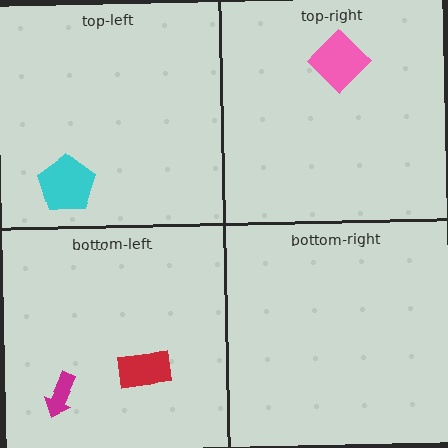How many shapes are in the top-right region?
1.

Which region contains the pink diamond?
The top-right region.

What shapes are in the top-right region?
The pink diamond.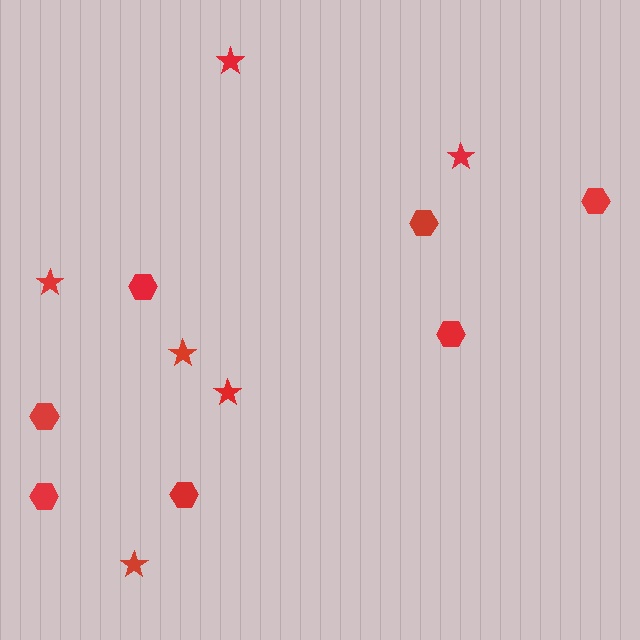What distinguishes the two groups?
There are 2 groups: one group of stars (6) and one group of hexagons (7).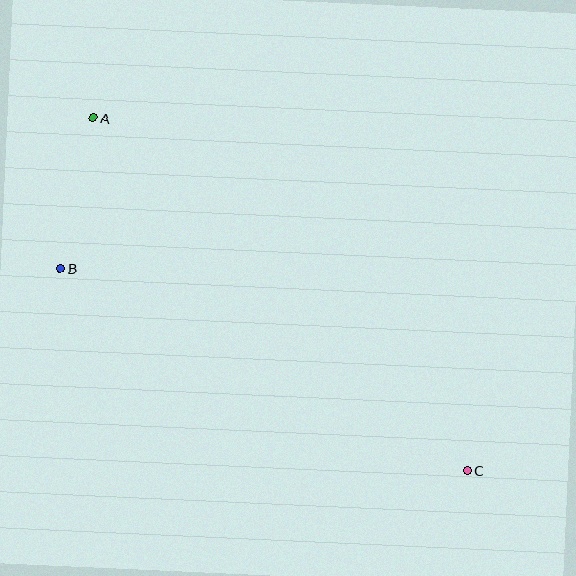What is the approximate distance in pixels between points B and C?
The distance between B and C is approximately 454 pixels.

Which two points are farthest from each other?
Points A and C are farthest from each other.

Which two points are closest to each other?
Points A and B are closest to each other.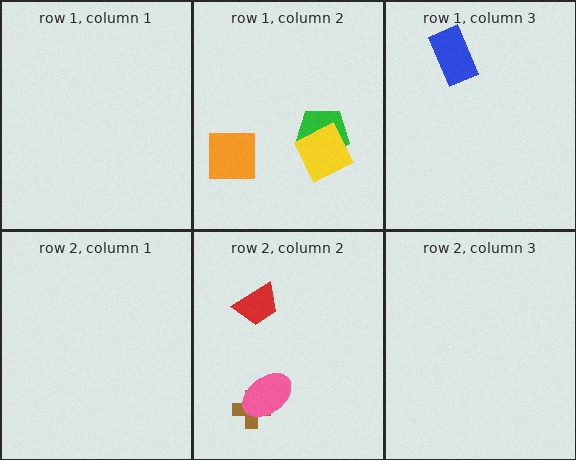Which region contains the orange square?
The row 1, column 2 region.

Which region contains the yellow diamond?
The row 1, column 2 region.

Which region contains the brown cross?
The row 2, column 2 region.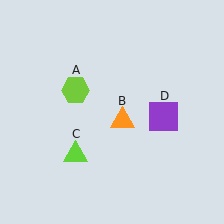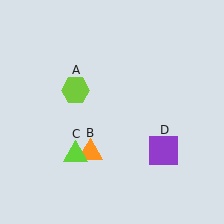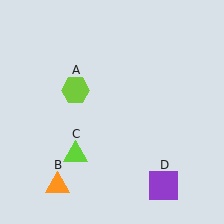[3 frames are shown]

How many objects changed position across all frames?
2 objects changed position: orange triangle (object B), purple square (object D).